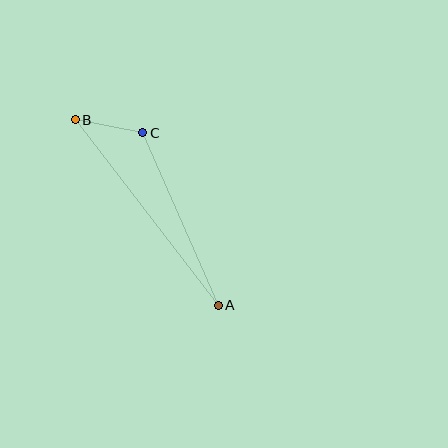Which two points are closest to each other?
Points B and C are closest to each other.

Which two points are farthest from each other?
Points A and B are farthest from each other.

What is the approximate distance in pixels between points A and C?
The distance between A and C is approximately 188 pixels.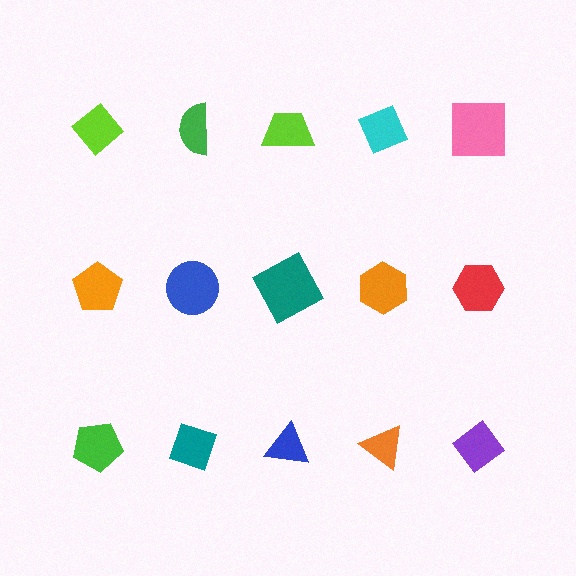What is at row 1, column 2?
A green semicircle.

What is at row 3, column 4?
An orange triangle.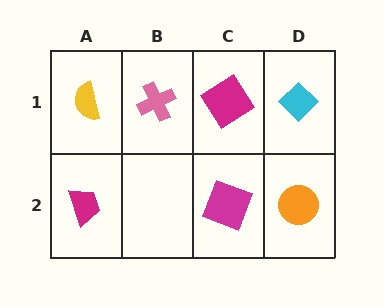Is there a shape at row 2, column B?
No, that cell is empty.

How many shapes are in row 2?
3 shapes.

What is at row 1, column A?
A yellow semicircle.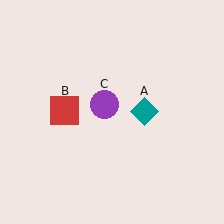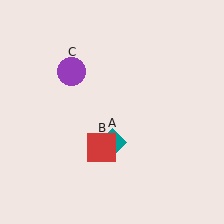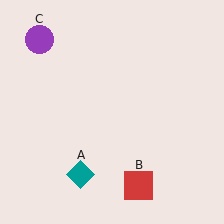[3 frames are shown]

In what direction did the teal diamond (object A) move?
The teal diamond (object A) moved down and to the left.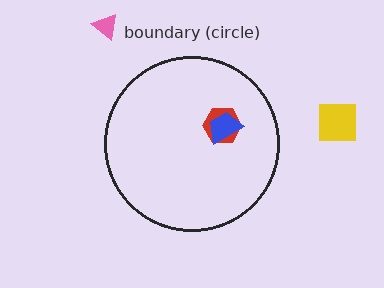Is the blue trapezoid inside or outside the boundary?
Inside.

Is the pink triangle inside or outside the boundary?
Outside.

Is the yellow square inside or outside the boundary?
Outside.